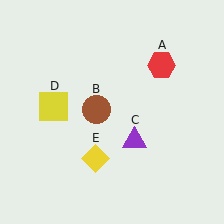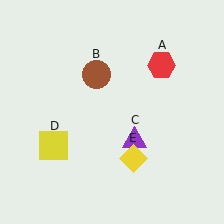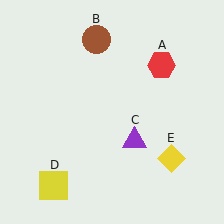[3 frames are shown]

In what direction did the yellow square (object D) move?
The yellow square (object D) moved down.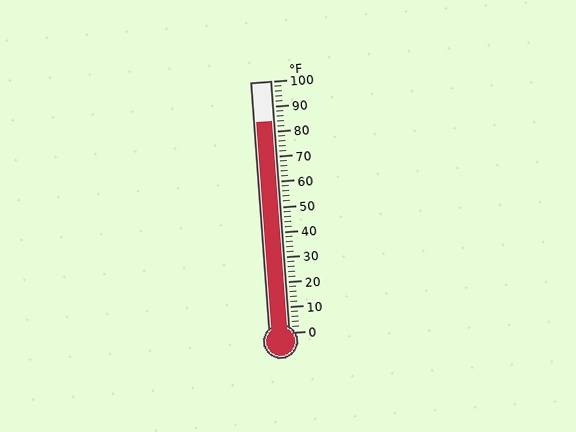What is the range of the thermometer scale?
The thermometer scale ranges from 0°F to 100°F.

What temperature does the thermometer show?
The thermometer shows approximately 84°F.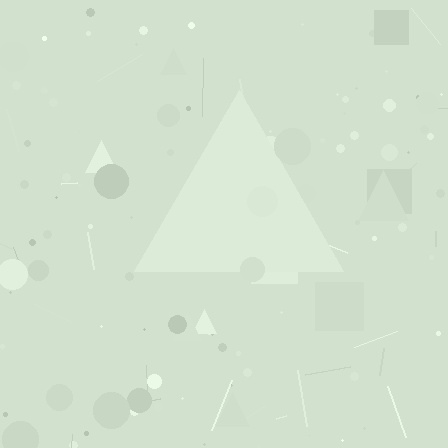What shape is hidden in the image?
A triangle is hidden in the image.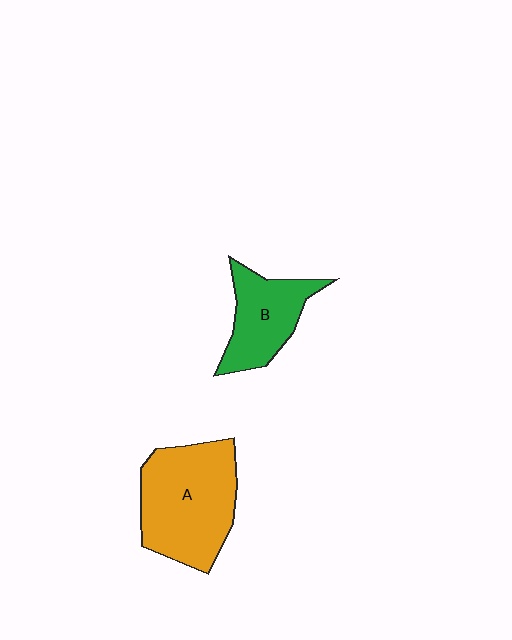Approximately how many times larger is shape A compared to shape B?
Approximately 1.6 times.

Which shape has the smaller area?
Shape B (green).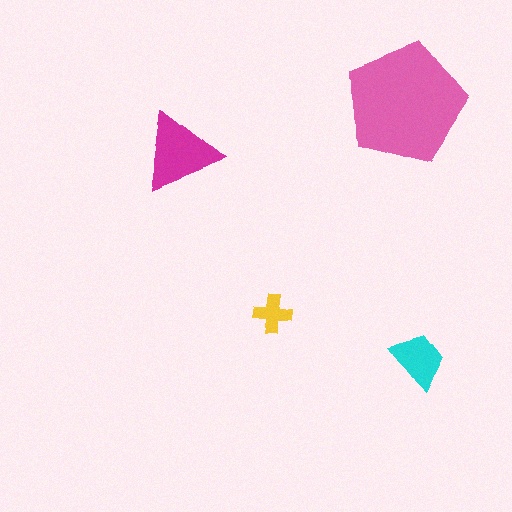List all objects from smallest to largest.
The yellow cross, the cyan trapezoid, the magenta triangle, the pink pentagon.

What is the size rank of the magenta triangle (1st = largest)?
2nd.